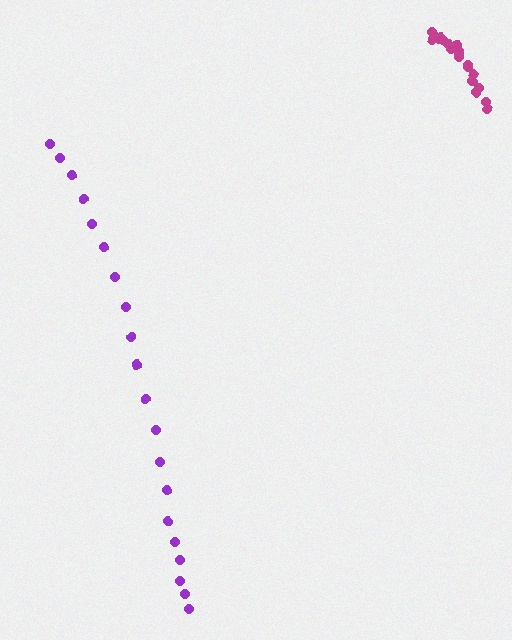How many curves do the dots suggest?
There are 2 distinct paths.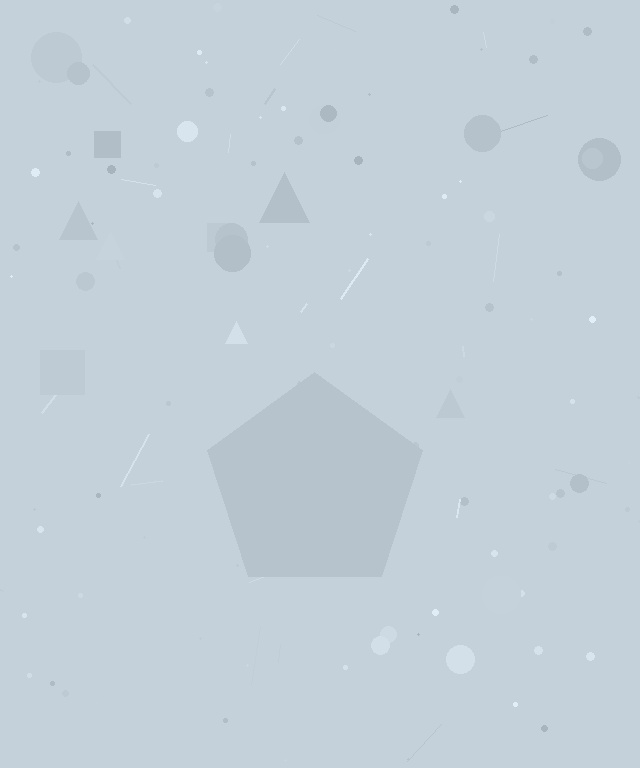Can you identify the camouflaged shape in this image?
The camouflaged shape is a pentagon.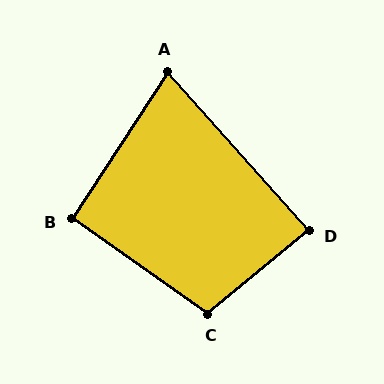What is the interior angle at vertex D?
Approximately 88 degrees (approximately right).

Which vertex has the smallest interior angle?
A, at approximately 75 degrees.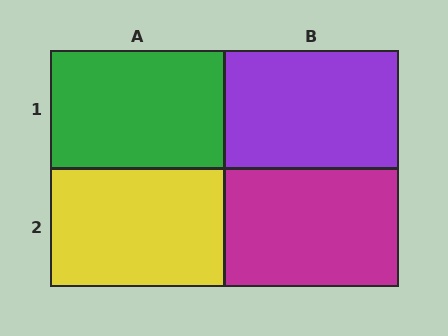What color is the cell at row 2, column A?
Yellow.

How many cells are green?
1 cell is green.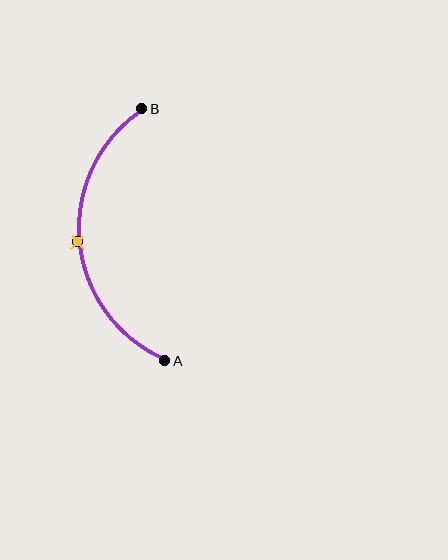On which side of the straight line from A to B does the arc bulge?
The arc bulges to the left of the straight line connecting A and B.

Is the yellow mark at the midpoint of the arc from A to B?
Yes. The yellow mark lies on the arc at equal arc-length from both A and B — it is the arc midpoint.